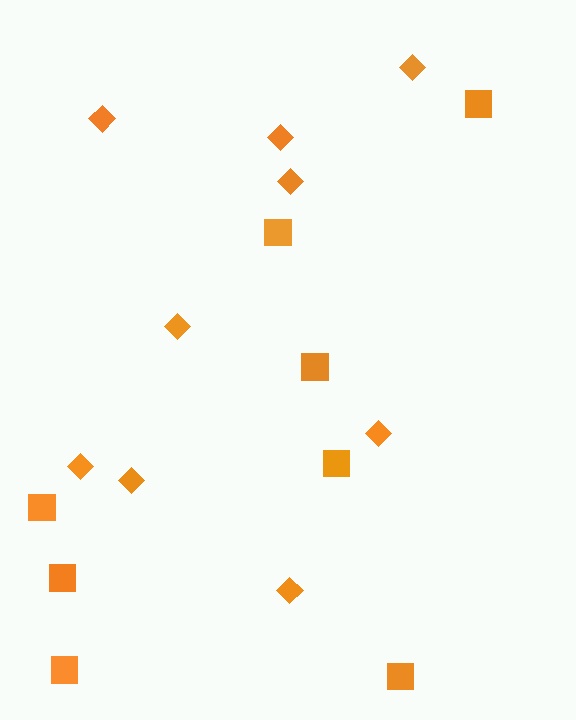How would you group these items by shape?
There are 2 groups: one group of squares (8) and one group of diamonds (9).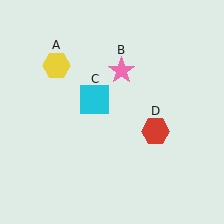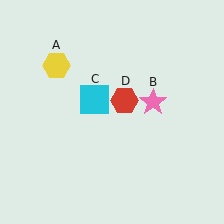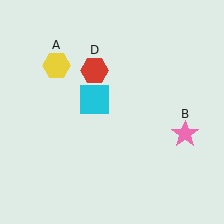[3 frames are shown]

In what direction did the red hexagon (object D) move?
The red hexagon (object D) moved up and to the left.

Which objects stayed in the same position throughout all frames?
Yellow hexagon (object A) and cyan square (object C) remained stationary.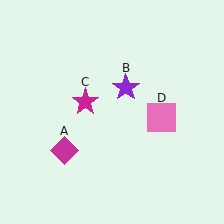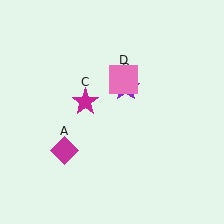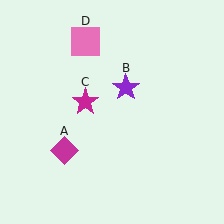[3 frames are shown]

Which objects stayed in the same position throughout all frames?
Magenta diamond (object A) and purple star (object B) and magenta star (object C) remained stationary.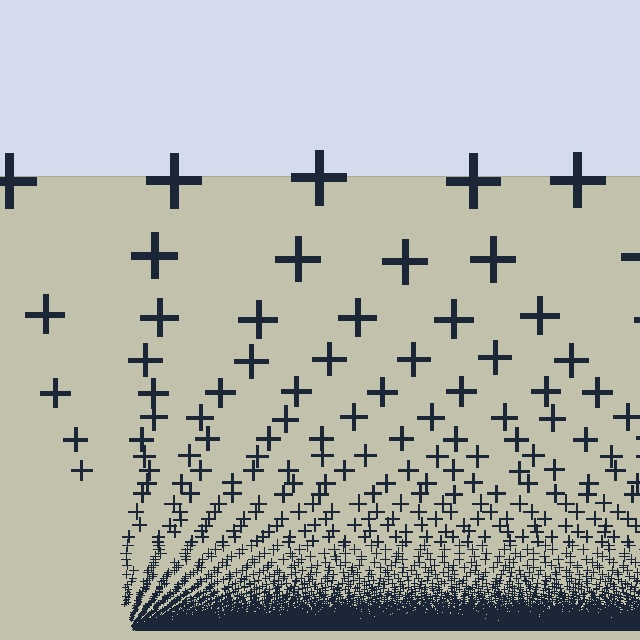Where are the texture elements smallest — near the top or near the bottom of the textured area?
Near the bottom.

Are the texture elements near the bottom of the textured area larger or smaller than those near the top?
Smaller. The gradient is inverted — elements near the bottom are smaller and denser.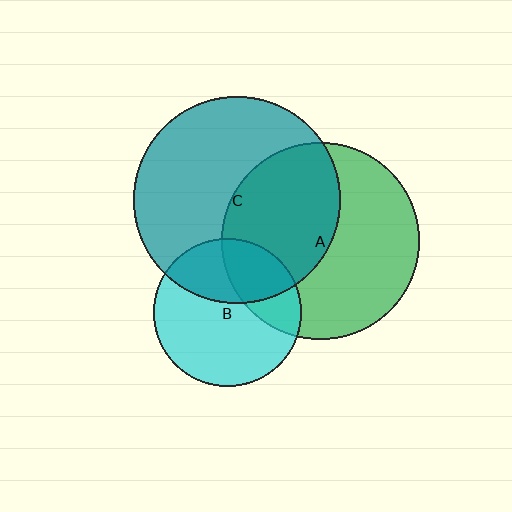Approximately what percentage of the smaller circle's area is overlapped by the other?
Approximately 45%.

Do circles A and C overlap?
Yes.